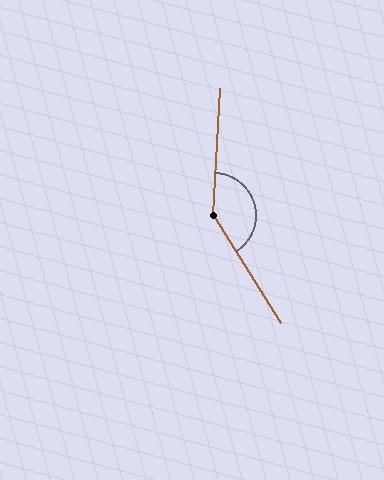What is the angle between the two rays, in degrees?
Approximately 145 degrees.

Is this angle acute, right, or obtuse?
It is obtuse.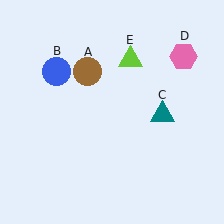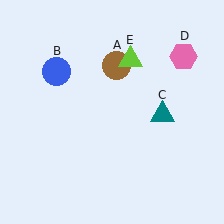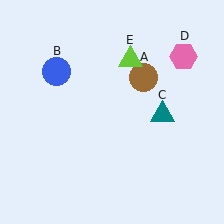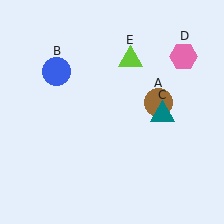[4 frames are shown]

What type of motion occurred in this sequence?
The brown circle (object A) rotated clockwise around the center of the scene.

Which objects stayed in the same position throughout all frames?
Blue circle (object B) and teal triangle (object C) and pink hexagon (object D) and lime triangle (object E) remained stationary.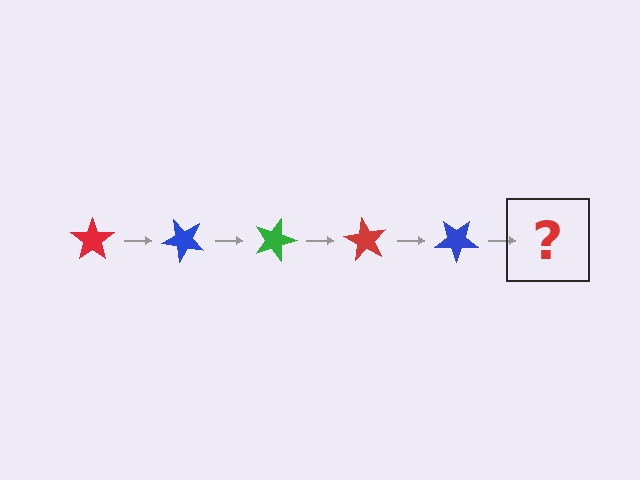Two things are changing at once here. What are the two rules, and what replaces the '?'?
The two rules are that it rotates 45 degrees each step and the color cycles through red, blue, and green. The '?' should be a green star, rotated 225 degrees from the start.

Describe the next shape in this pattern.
It should be a green star, rotated 225 degrees from the start.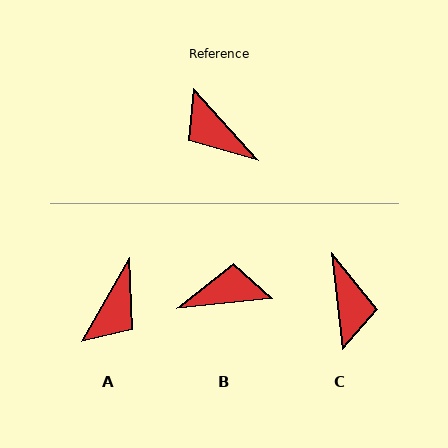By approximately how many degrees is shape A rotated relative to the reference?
Approximately 108 degrees counter-clockwise.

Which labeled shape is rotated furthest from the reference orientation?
C, about 144 degrees away.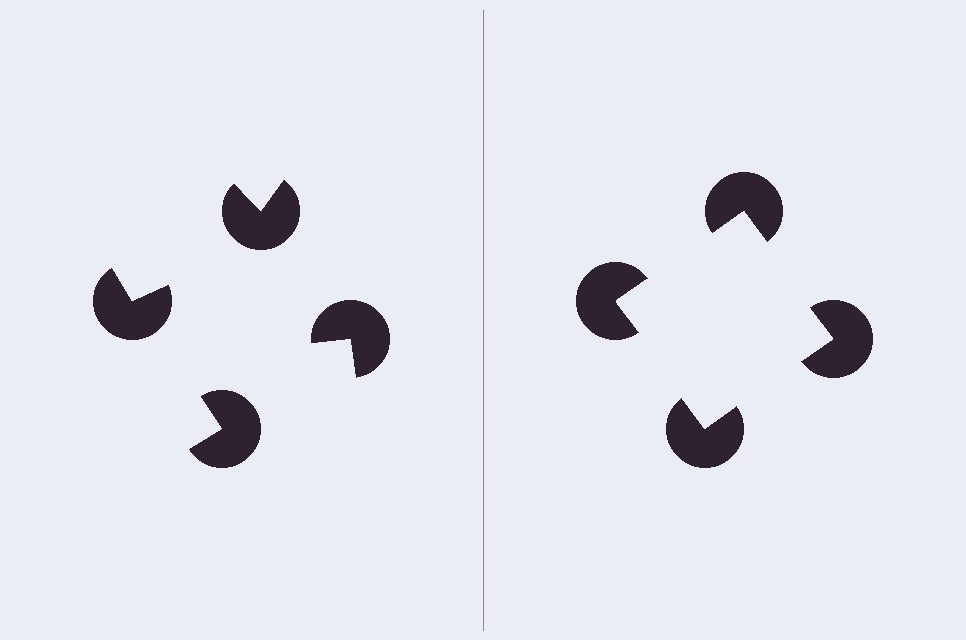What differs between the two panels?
The pac-man discs are positioned identically on both sides; only the wedge orientations differ. On the right they align to a square; on the left they are misaligned.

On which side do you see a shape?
An illusory square appears on the right side. On the left side the wedge cuts are rotated, so no coherent shape forms.